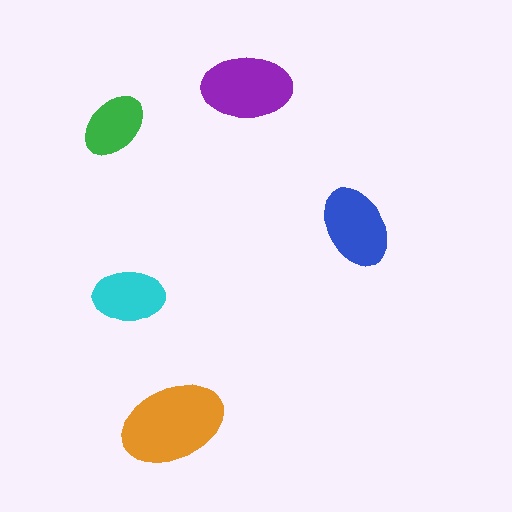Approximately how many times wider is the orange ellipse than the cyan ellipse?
About 1.5 times wider.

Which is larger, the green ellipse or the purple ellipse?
The purple one.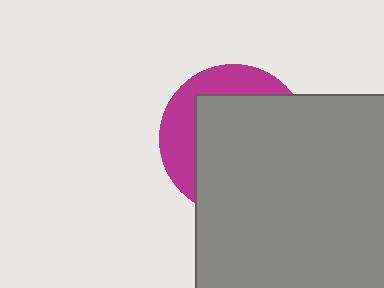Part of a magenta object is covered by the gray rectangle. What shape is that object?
It is a circle.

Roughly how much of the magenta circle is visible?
A small part of it is visible (roughly 32%).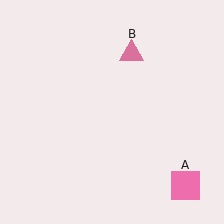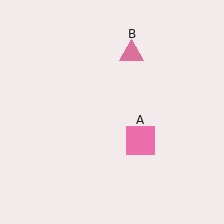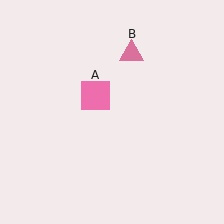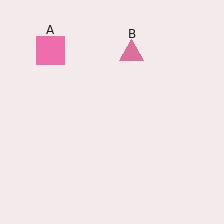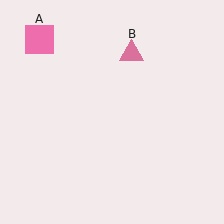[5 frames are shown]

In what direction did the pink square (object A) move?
The pink square (object A) moved up and to the left.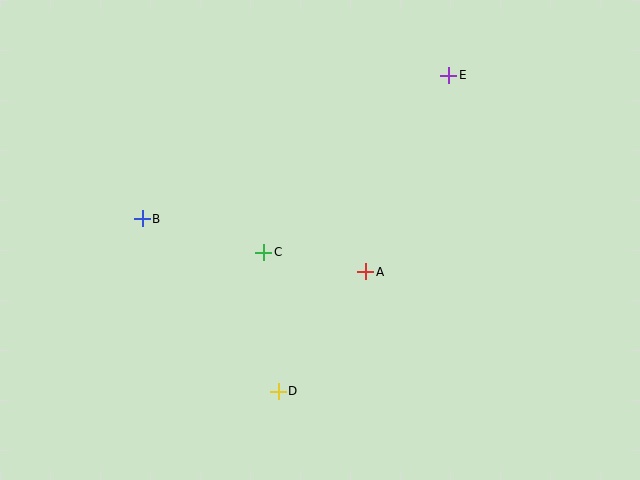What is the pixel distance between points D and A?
The distance between D and A is 148 pixels.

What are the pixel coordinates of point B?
Point B is at (142, 219).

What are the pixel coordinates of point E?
Point E is at (449, 75).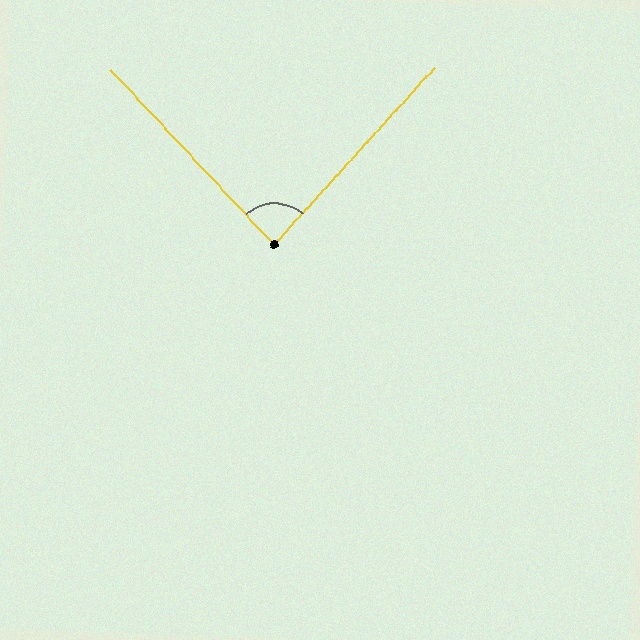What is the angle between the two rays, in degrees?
Approximately 85 degrees.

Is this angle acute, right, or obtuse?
It is approximately a right angle.